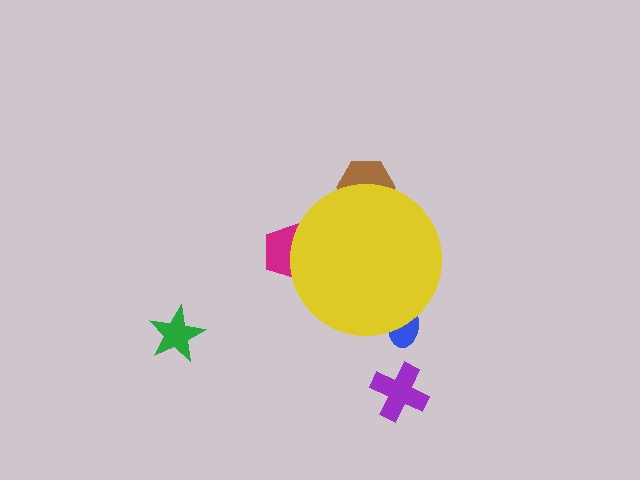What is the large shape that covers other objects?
A yellow circle.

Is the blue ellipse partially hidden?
Yes, the blue ellipse is partially hidden behind the yellow circle.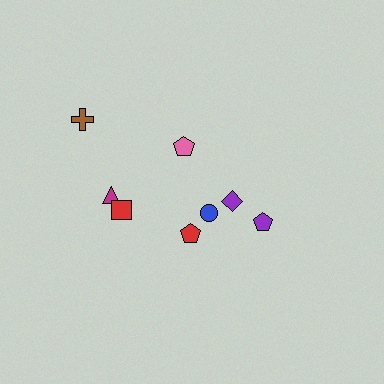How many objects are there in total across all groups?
There are 8 objects.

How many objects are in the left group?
There are 5 objects.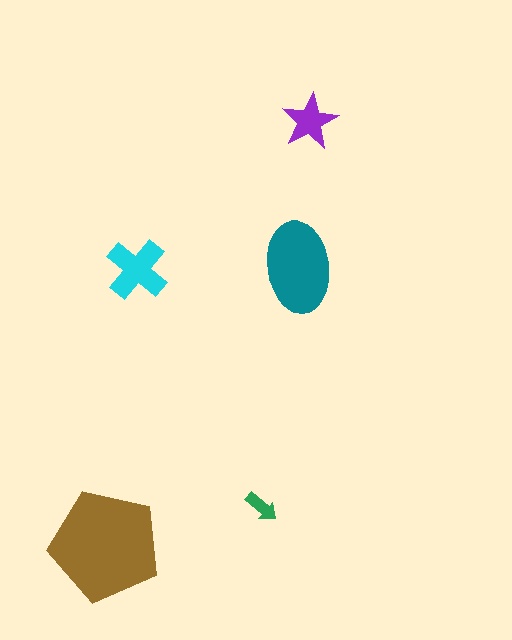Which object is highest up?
The purple star is topmost.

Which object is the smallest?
The green arrow.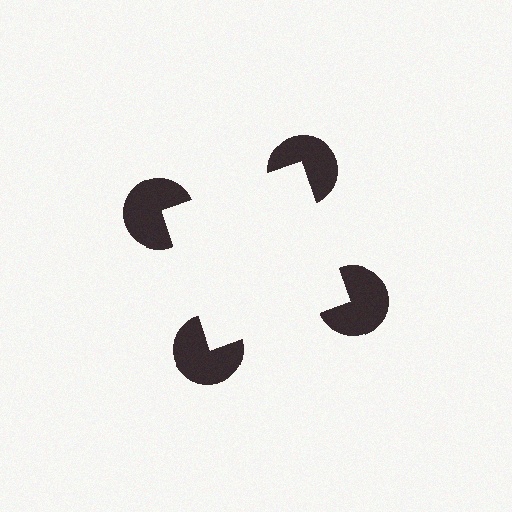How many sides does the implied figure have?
4 sides.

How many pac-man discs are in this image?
There are 4 — one at each vertex of the illusory square.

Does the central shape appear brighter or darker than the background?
It typically appears slightly brighter than the background, even though no actual brightness change is drawn.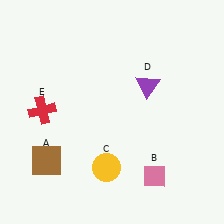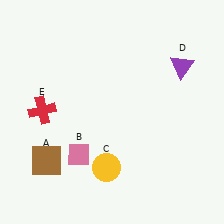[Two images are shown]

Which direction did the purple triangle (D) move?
The purple triangle (D) moved right.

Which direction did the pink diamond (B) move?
The pink diamond (B) moved left.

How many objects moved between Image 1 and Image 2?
2 objects moved between the two images.